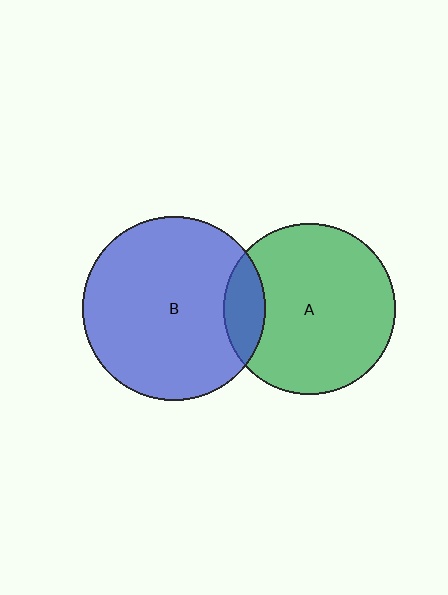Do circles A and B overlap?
Yes.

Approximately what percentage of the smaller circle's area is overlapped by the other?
Approximately 15%.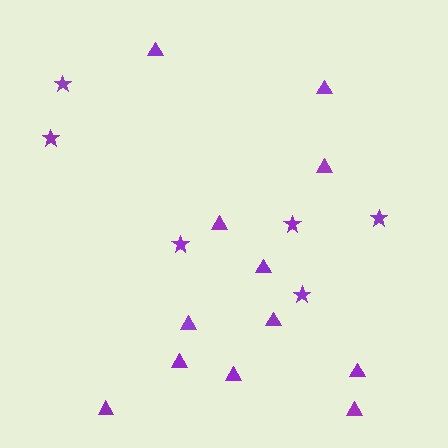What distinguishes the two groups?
There are 2 groups: one group of stars (6) and one group of triangles (12).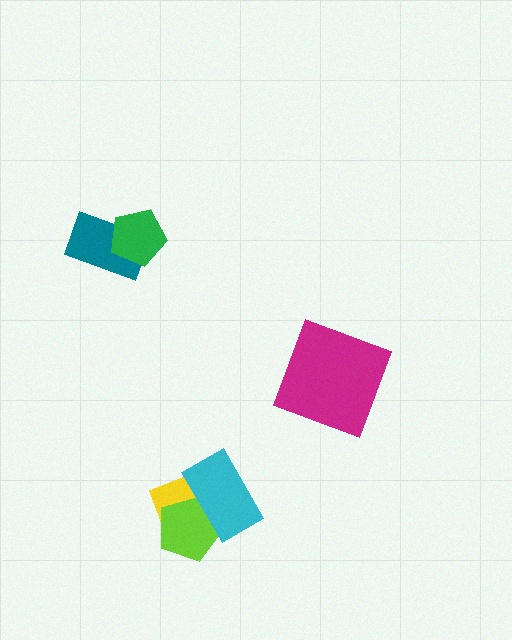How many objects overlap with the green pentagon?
1 object overlaps with the green pentagon.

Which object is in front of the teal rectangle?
The green pentagon is in front of the teal rectangle.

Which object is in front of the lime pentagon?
The cyan rectangle is in front of the lime pentagon.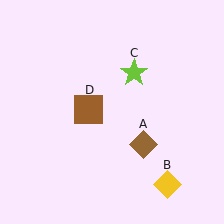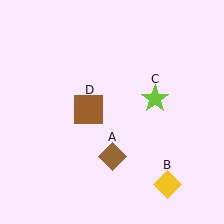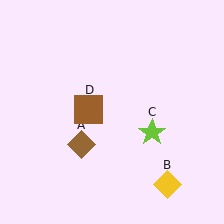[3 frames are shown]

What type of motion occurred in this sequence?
The brown diamond (object A), lime star (object C) rotated clockwise around the center of the scene.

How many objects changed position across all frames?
2 objects changed position: brown diamond (object A), lime star (object C).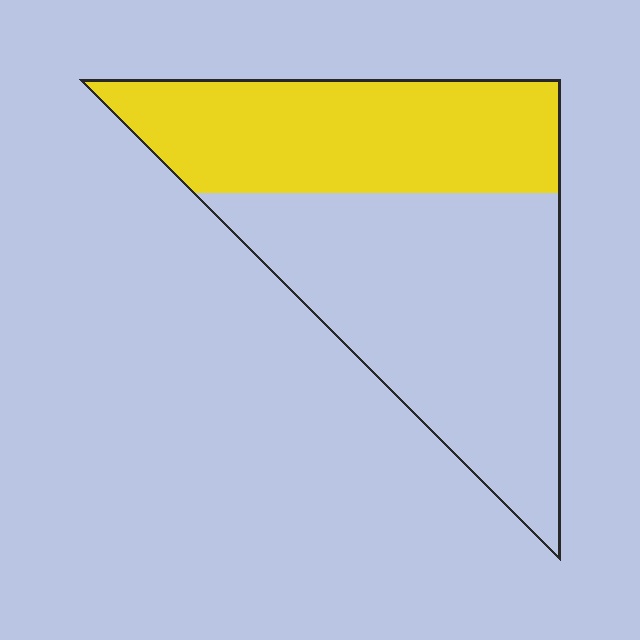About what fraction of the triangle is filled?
About two fifths (2/5).